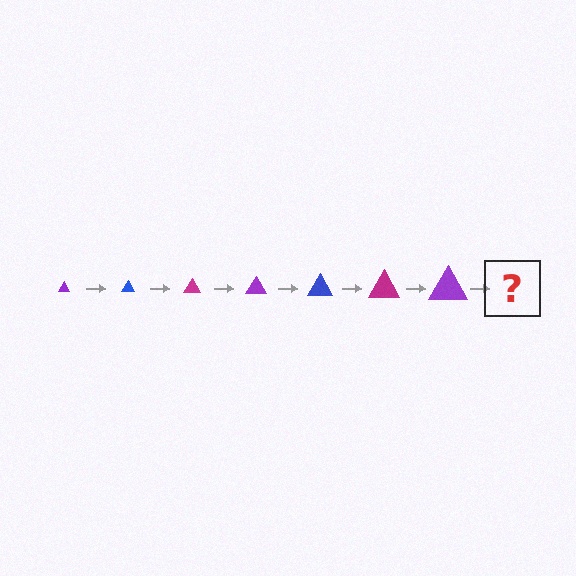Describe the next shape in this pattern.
It should be a blue triangle, larger than the previous one.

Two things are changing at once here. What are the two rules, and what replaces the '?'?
The two rules are that the triangle grows larger each step and the color cycles through purple, blue, and magenta. The '?' should be a blue triangle, larger than the previous one.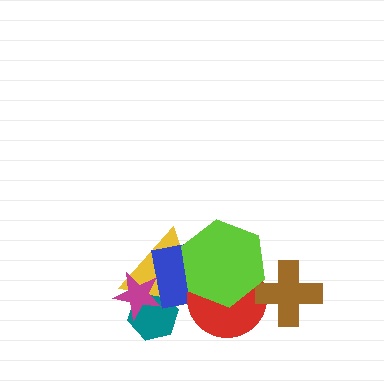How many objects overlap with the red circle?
4 objects overlap with the red circle.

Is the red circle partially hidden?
Yes, it is partially covered by another shape.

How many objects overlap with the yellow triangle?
5 objects overlap with the yellow triangle.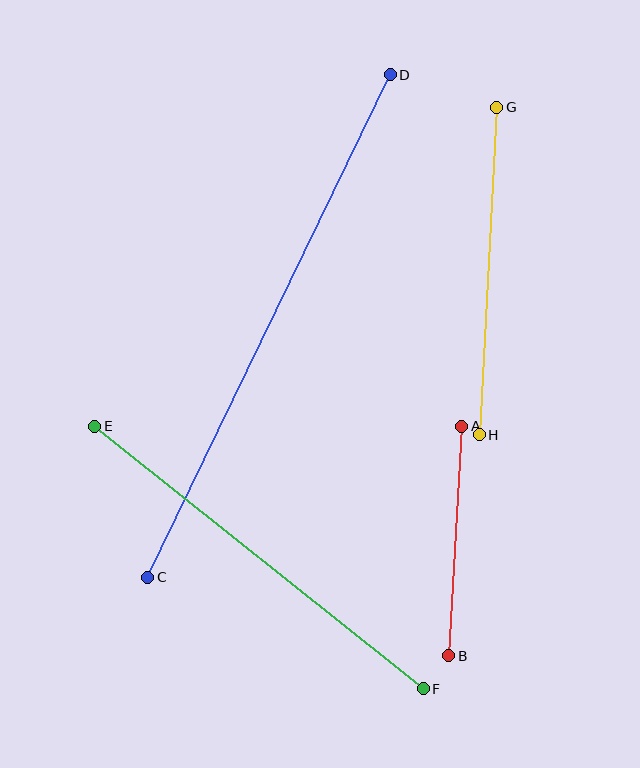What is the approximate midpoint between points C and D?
The midpoint is at approximately (269, 326) pixels.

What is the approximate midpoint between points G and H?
The midpoint is at approximately (488, 271) pixels.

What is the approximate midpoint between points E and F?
The midpoint is at approximately (259, 557) pixels.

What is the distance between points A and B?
The distance is approximately 230 pixels.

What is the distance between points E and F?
The distance is approximately 420 pixels.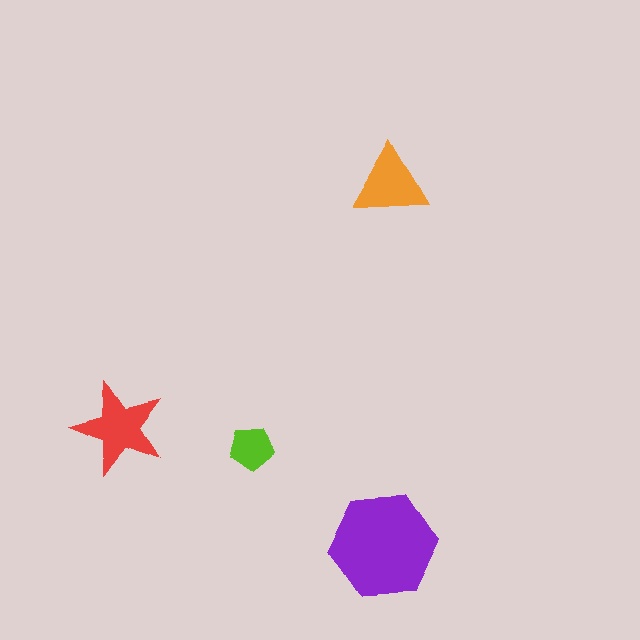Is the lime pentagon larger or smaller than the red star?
Smaller.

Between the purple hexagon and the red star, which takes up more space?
The purple hexagon.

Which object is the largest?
The purple hexagon.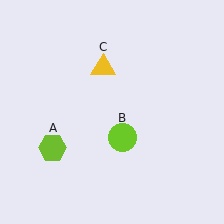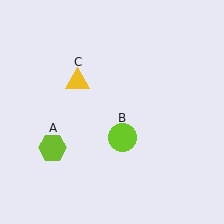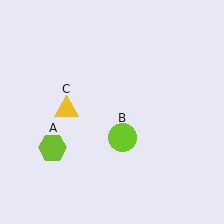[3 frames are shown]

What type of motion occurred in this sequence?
The yellow triangle (object C) rotated counterclockwise around the center of the scene.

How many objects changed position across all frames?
1 object changed position: yellow triangle (object C).